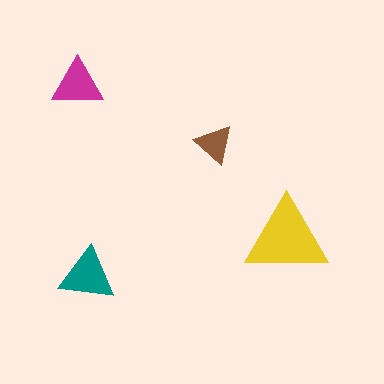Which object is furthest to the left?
The magenta triangle is leftmost.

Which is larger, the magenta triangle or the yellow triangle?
The yellow one.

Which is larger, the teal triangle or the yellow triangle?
The yellow one.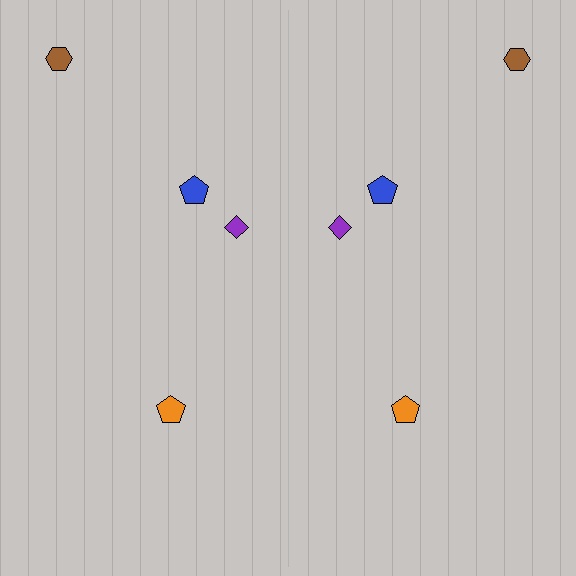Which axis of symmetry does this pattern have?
The pattern has a vertical axis of symmetry running through the center of the image.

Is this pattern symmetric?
Yes, this pattern has bilateral (reflection) symmetry.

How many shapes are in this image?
There are 8 shapes in this image.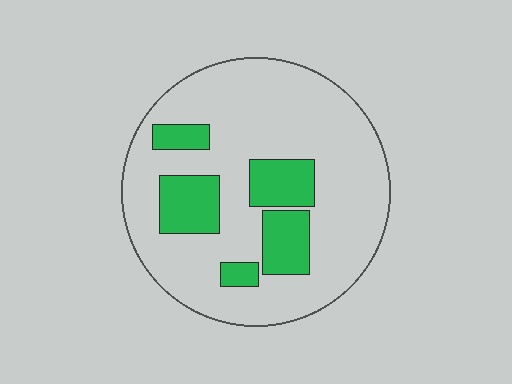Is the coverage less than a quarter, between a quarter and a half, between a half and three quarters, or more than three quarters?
Less than a quarter.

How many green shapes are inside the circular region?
5.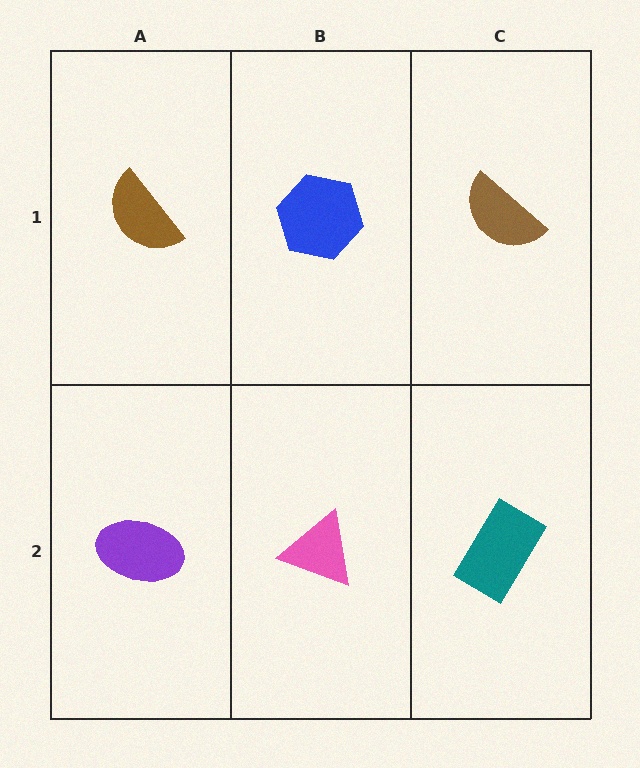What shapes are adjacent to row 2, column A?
A brown semicircle (row 1, column A), a pink triangle (row 2, column B).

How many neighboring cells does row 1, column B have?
3.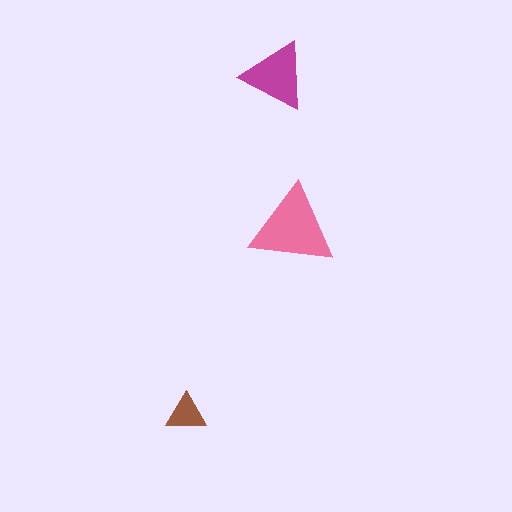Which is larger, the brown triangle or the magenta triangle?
The magenta one.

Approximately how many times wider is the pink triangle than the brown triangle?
About 2 times wider.